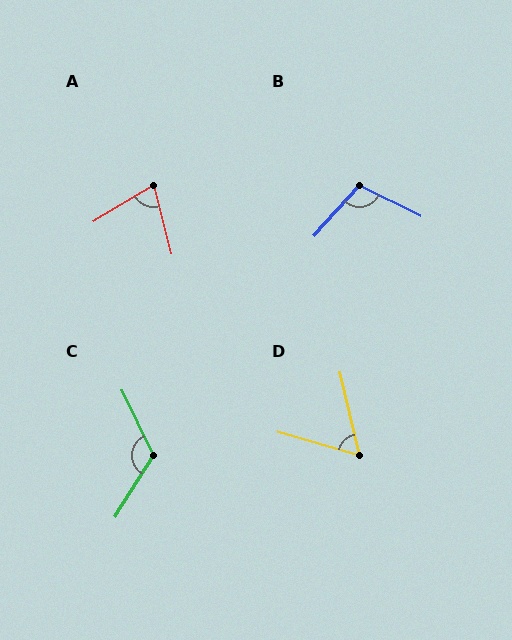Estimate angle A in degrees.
Approximately 73 degrees.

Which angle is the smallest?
D, at approximately 61 degrees.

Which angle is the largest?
C, at approximately 122 degrees.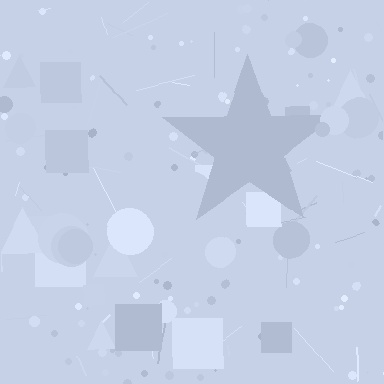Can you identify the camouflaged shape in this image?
The camouflaged shape is a star.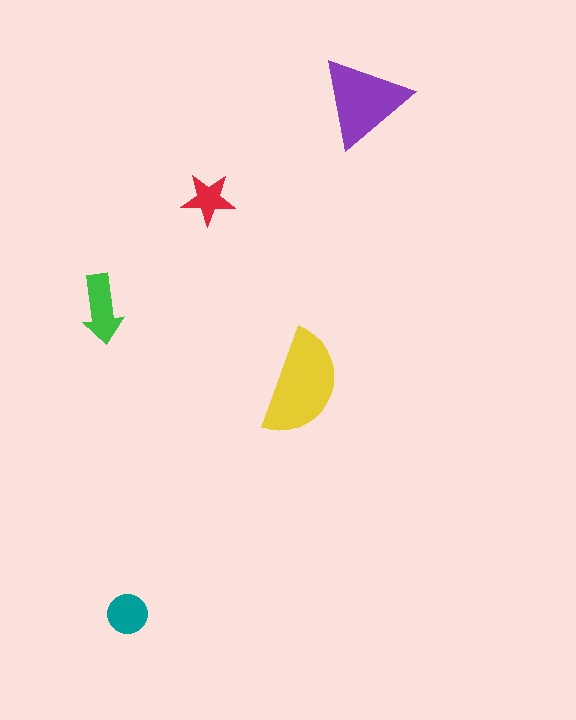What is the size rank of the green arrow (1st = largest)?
3rd.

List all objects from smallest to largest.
The red star, the teal circle, the green arrow, the purple triangle, the yellow semicircle.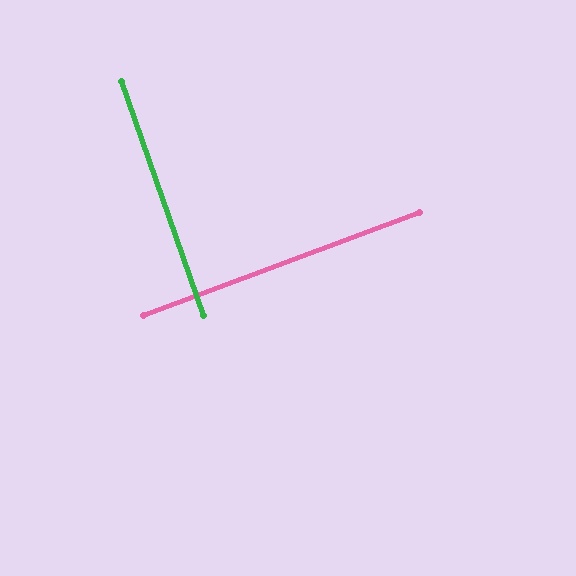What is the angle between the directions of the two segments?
Approximately 89 degrees.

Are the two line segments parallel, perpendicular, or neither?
Perpendicular — they meet at approximately 89°.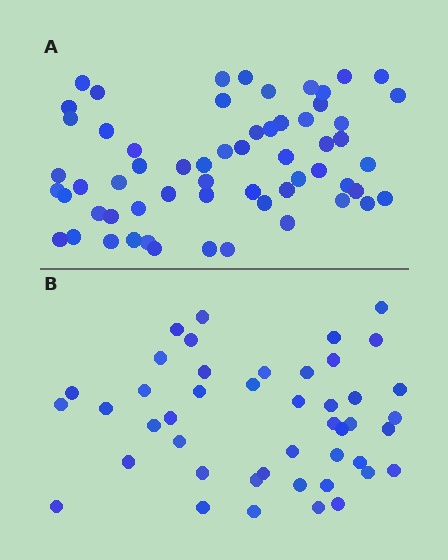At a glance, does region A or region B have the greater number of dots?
Region A (the top region) has more dots.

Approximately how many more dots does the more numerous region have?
Region A has approximately 15 more dots than region B.